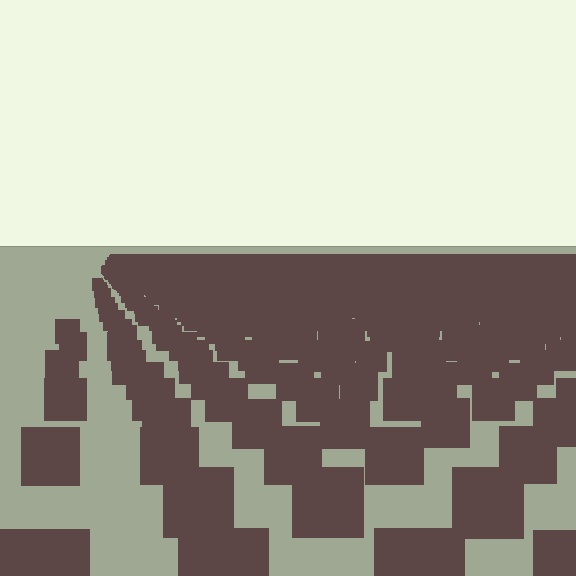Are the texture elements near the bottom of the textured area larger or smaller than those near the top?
Larger. Near the bottom, elements are closer to the viewer and appear at a bigger on-screen size.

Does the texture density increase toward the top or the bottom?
Density increases toward the top.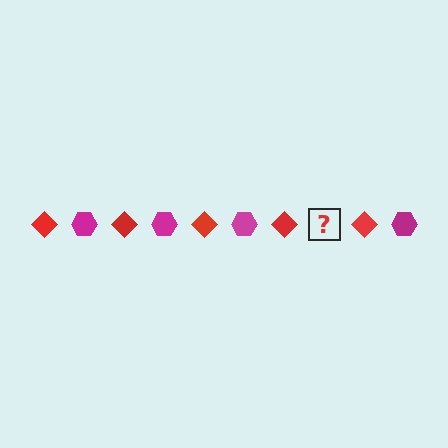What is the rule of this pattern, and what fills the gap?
The rule is that the pattern alternates between red diamond and magenta hexagon. The gap should be filled with a magenta hexagon.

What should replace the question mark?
The question mark should be replaced with a magenta hexagon.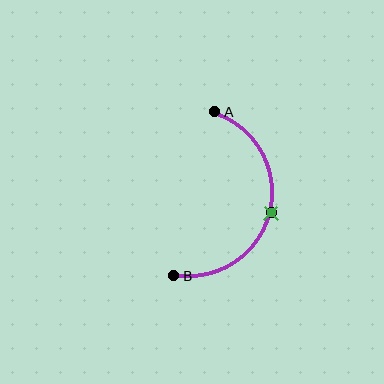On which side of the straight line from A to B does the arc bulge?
The arc bulges to the right of the straight line connecting A and B.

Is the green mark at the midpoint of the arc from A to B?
Yes. The green mark lies on the arc at equal arc-length from both A and B — it is the arc midpoint.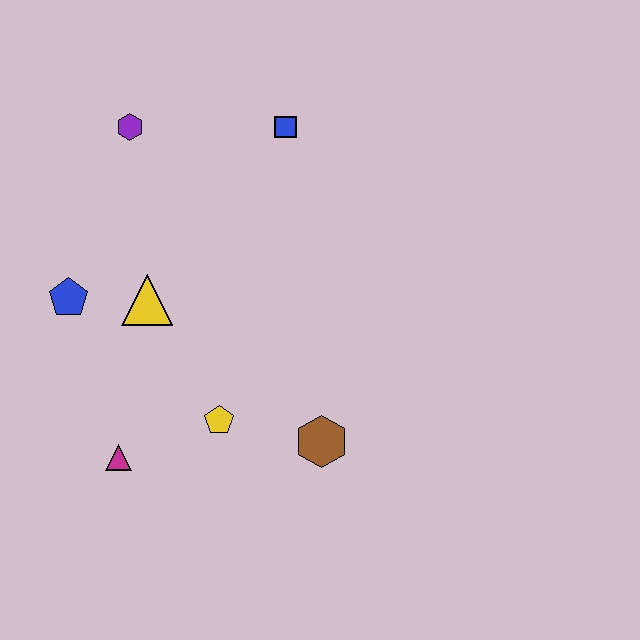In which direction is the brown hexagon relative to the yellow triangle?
The brown hexagon is to the right of the yellow triangle.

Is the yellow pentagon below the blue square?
Yes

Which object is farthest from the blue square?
The magenta triangle is farthest from the blue square.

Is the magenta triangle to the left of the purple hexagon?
Yes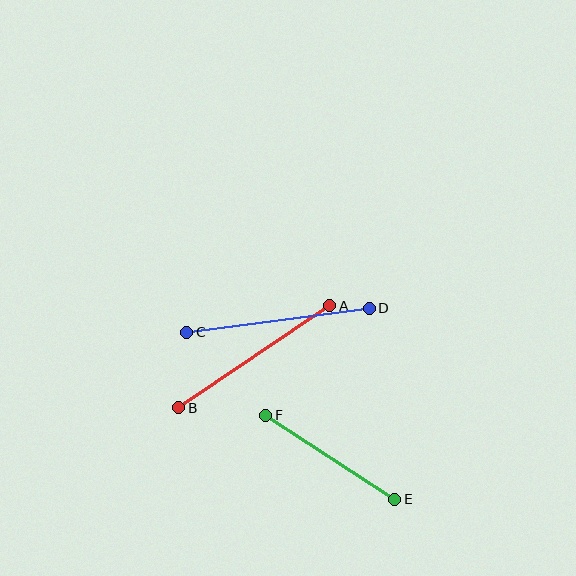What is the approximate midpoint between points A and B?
The midpoint is at approximately (254, 357) pixels.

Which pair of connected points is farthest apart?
Points C and D are farthest apart.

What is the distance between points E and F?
The distance is approximately 154 pixels.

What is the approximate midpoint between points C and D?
The midpoint is at approximately (278, 320) pixels.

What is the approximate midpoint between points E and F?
The midpoint is at approximately (330, 457) pixels.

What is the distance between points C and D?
The distance is approximately 184 pixels.